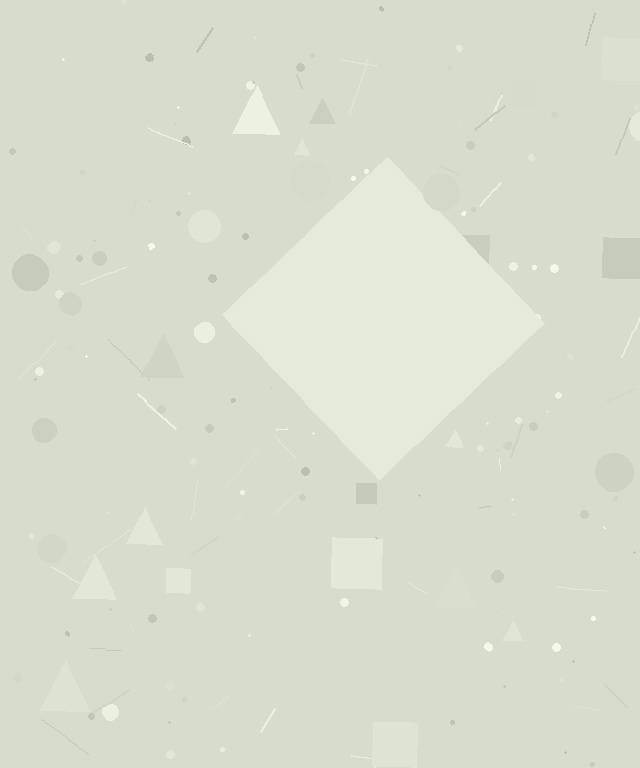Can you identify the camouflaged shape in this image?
The camouflaged shape is a diamond.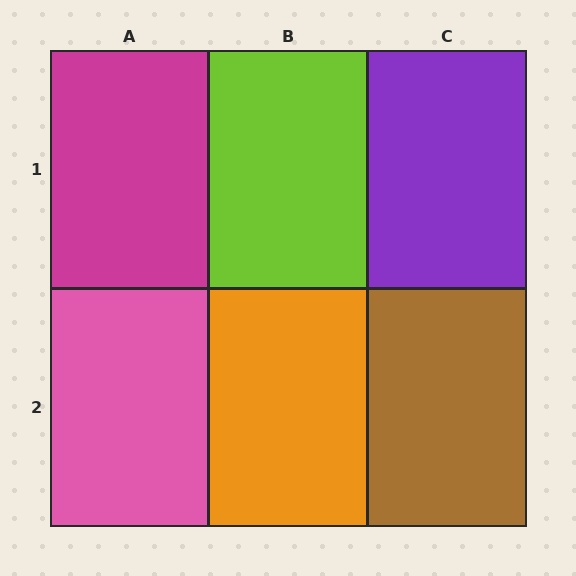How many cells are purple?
1 cell is purple.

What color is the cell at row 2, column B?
Orange.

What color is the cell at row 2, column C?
Brown.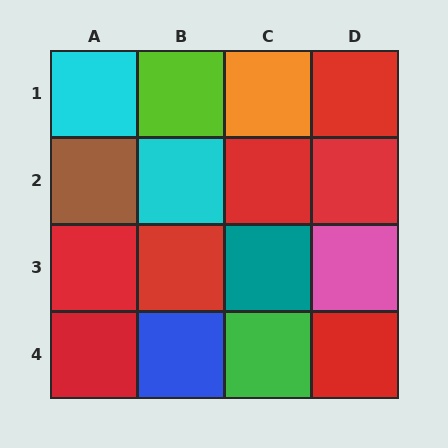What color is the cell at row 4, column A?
Red.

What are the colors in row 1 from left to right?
Cyan, lime, orange, red.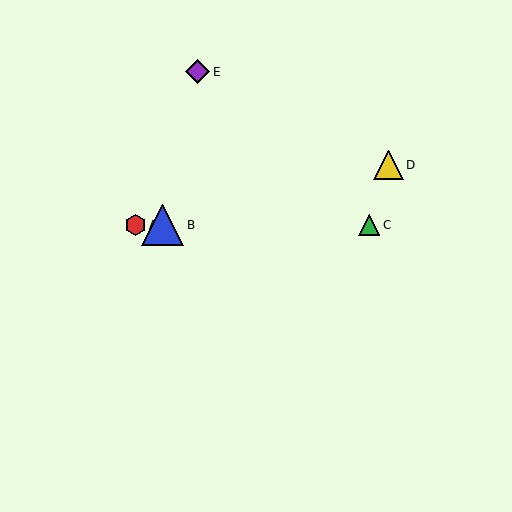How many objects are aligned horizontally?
3 objects (A, B, C) are aligned horizontally.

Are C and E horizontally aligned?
No, C is at y≈225 and E is at y≈72.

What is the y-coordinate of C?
Object C is at y≈225.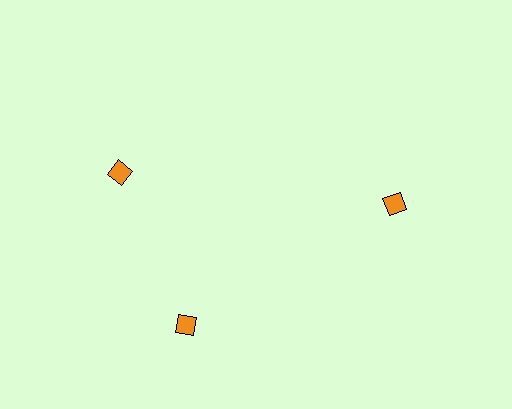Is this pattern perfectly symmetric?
No. The 3 orange diamonds are arranged in a ring, but one element near the 11 o'clock position is rotated out of alignment along the ring, breaking the 3-fold rotational symmetry.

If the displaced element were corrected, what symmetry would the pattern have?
It would have 3-fold rotational symmetry — the pattern would map onto itself every 120 degrees.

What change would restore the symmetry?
The symmetry would be restored by rotating it back into even spacing with its neighbors so that all 3 diamonds sit at equal angles and equal distance from the center.